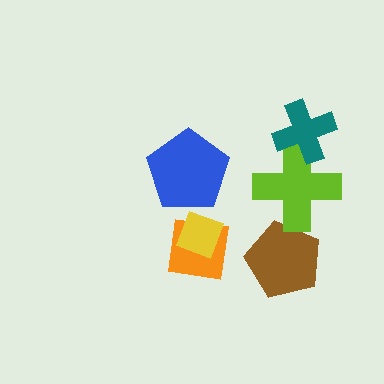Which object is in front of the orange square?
The yellow diamond is in front of the orange square.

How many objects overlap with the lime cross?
2 objects overlap with the lime cross.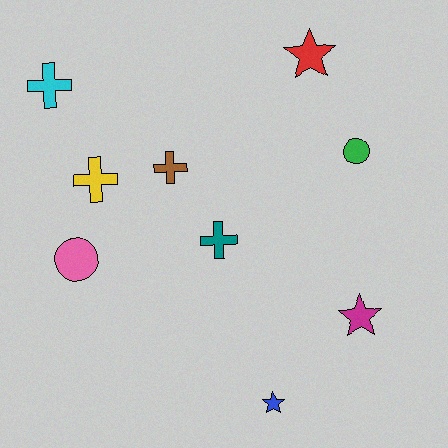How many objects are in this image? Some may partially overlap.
There are 9 objects.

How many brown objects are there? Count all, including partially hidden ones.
There is 1 brown object.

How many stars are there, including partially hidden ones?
There are 3 stars.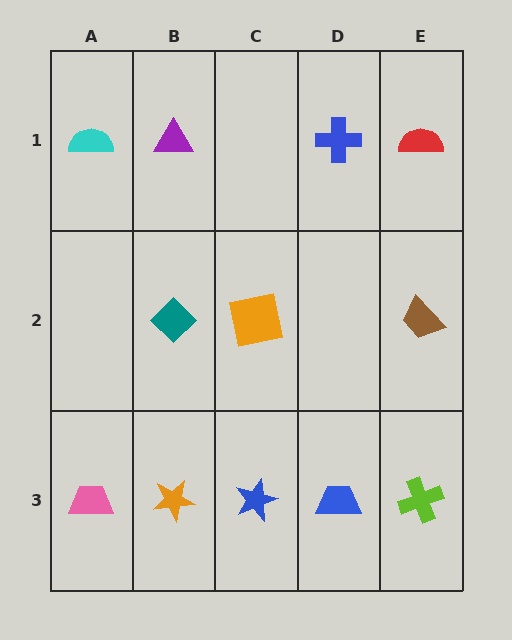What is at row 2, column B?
A teal diamond.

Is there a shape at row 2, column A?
No, that cell is empty.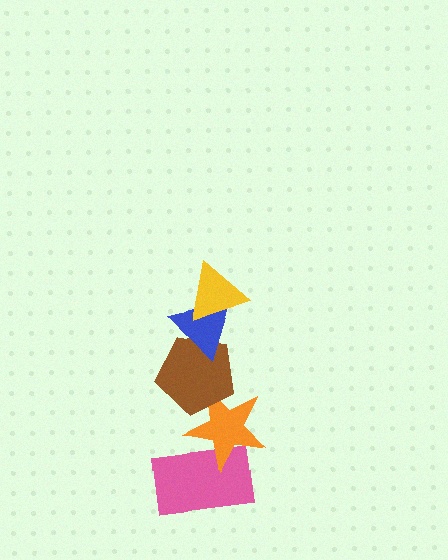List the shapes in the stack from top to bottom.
From top to bottom: the yellow triangle, the blue triangle, the brown pentagon, the orange star, the pink rectangle.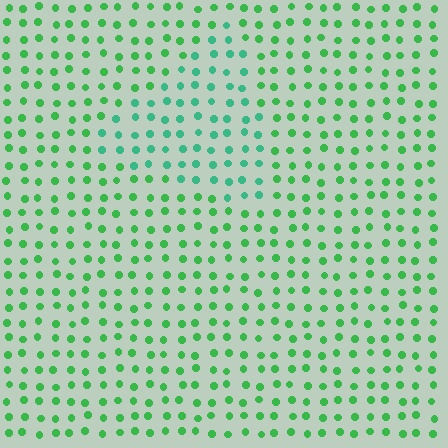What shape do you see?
I see a triangle.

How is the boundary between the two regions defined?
The boundary is defined purely by a slight shift in hue (about 28 degrees). Spacing, size, and orientation are identical on both sides.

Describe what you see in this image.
The image is filled with small green elements in a uniform arrangement. A triangle-shaped region is visible where the elements are tinted to a slightly different hue, forming a subtle color boundary.